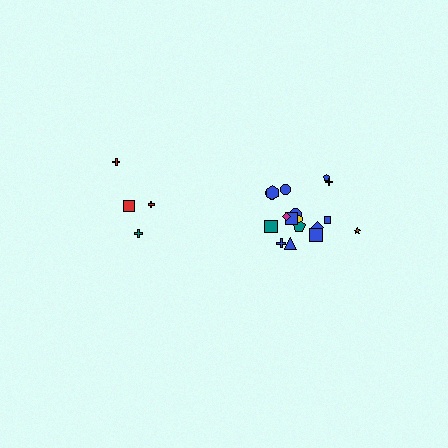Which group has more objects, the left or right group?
The right group.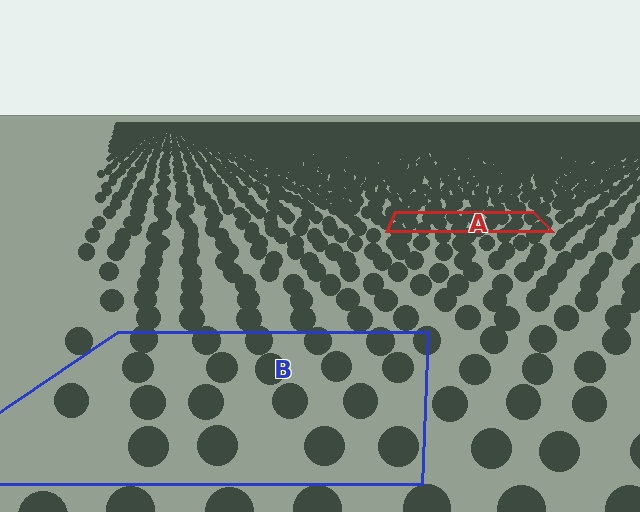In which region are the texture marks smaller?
The texture marks are smaller in region A, because it is farther away.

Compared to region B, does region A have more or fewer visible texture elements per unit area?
Region A has more texture elements per unit area — they are packed more densely because it is farther away.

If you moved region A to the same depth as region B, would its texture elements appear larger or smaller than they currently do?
They would appear larger. At a closer depth, the same texture elements are projected at a bigger on-screen size.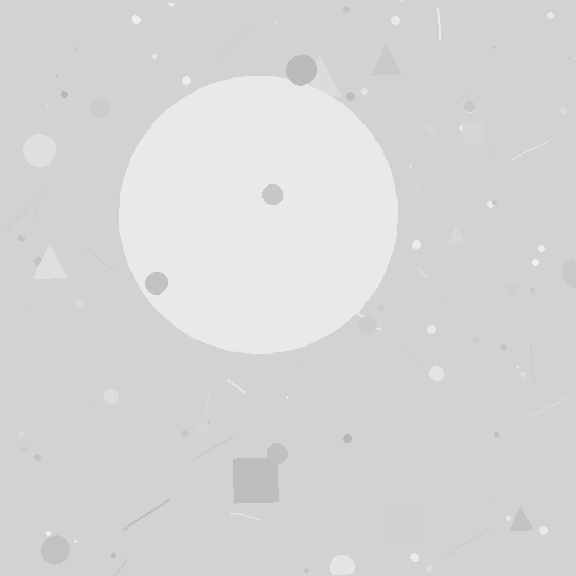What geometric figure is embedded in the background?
A circle is embedded in the background.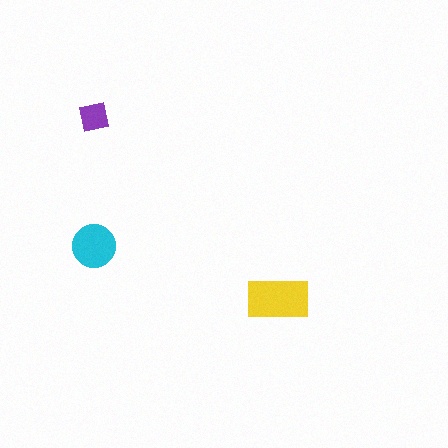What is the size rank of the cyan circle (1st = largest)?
2nd.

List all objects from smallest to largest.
The purple square, the cyan circle, the yellow rectangle.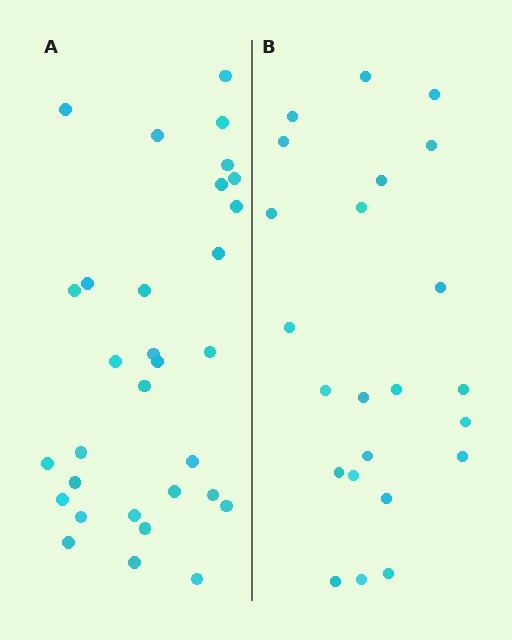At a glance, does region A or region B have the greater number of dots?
Region A (the left region) has more dots.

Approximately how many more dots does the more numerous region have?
Region A has roughly 8 or so more dots than region B.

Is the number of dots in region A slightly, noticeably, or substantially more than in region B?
Region A has noticeably more, but not dramatically so. The ratio is roughly 1.3 to 1.